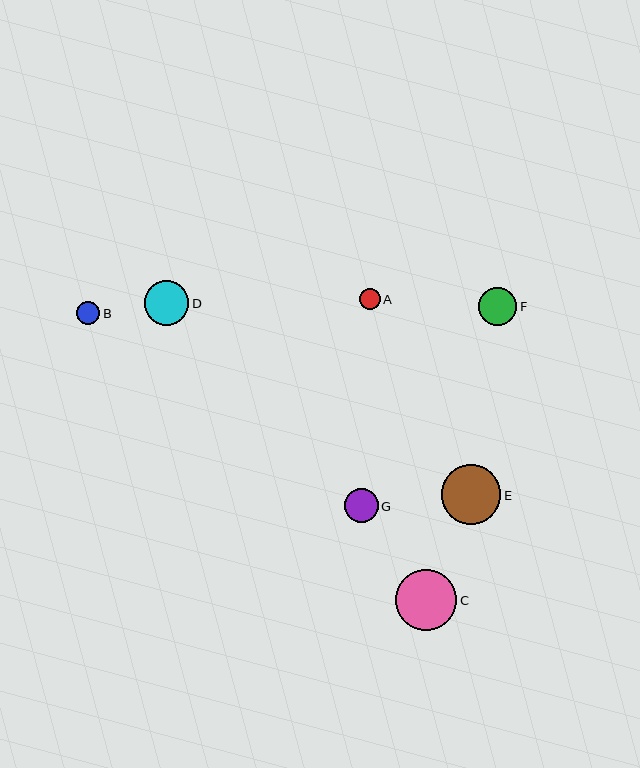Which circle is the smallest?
Circle A is the smallest with a size of approximately 21 pixels.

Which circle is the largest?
Circle C is the largest with a size of approximately 61 pixels.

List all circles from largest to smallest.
From largest to smallest: C, E, D, F, G, B, A.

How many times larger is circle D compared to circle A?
Circle D is approximately 2.1 times the size of circle A.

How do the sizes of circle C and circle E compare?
Circle C and circle E are approximately the same size.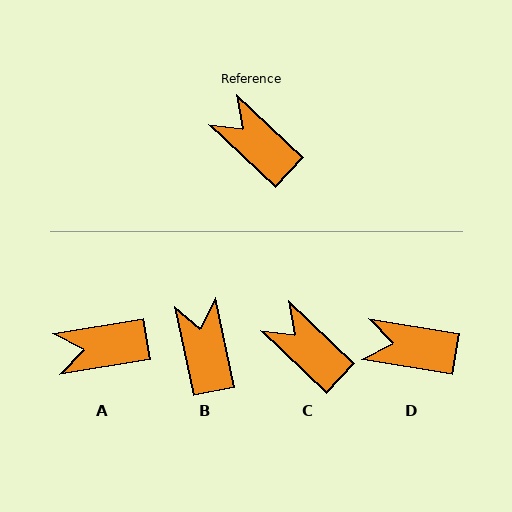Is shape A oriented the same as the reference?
No, it is off by about 53 degrees.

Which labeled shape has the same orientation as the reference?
C.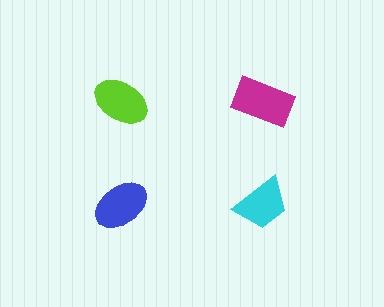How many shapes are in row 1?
2 shapes.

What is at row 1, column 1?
A lime ellipse.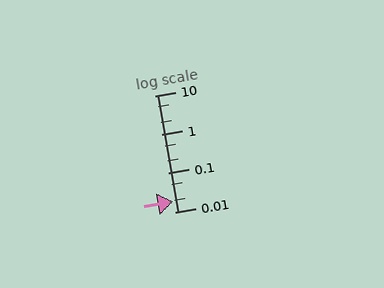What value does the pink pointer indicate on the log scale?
The pointer indicates approximately 0.018.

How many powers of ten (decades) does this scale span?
The scale spans 3 decades, from 0.01 to 10.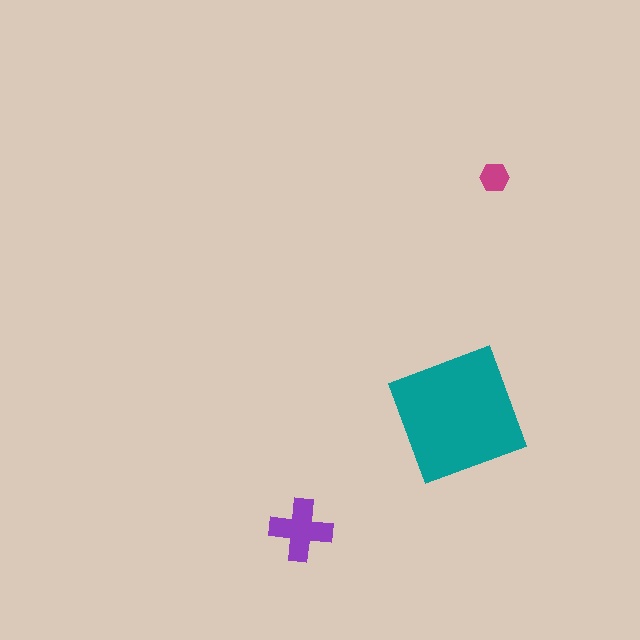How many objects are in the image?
There are 3 objects in the image.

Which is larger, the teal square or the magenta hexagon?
The teal square.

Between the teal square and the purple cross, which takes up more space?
The teal square.